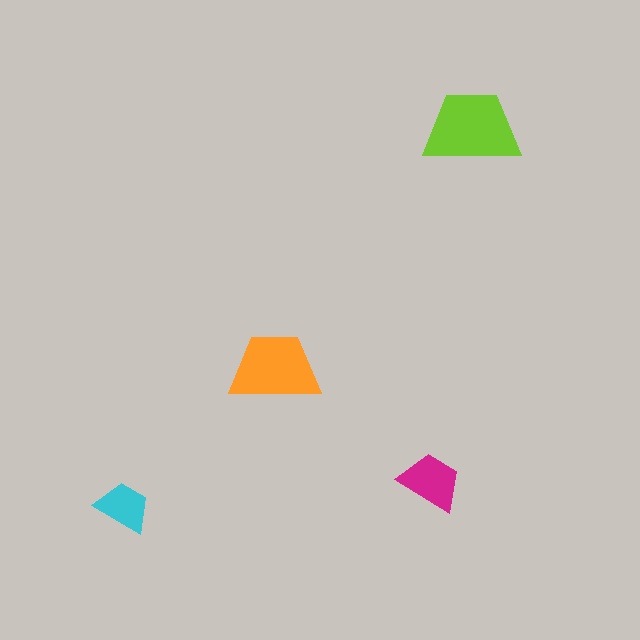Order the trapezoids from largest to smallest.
the lime one, the orange one, the magenta one, the cyan one.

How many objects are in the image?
There are 4 objects in the image.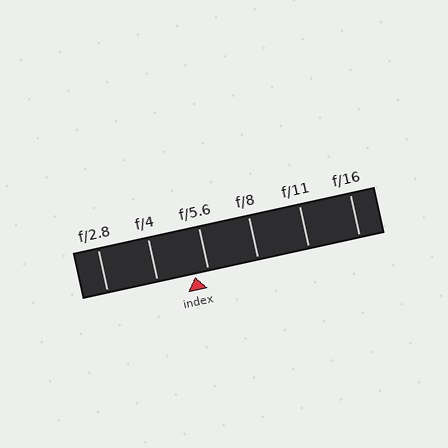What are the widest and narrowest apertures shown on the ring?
The widest aperture shown is f/2.8 and the narrowest is f/16.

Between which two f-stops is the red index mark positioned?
The index mark is between f/4 and f/5.6.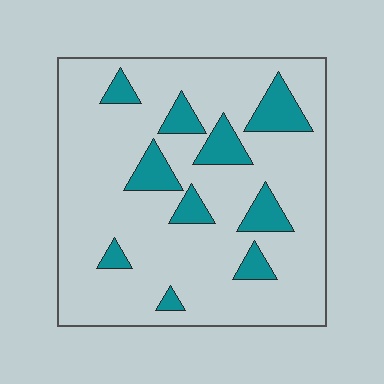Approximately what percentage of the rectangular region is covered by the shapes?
Approximately 15%.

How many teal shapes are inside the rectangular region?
10.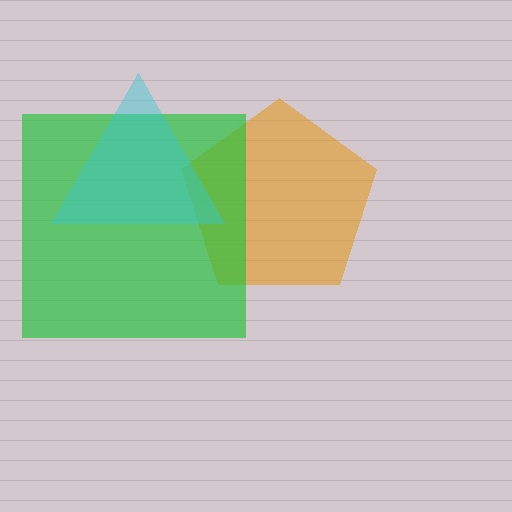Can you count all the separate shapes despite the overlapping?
Yes, there are 3 separate shapes.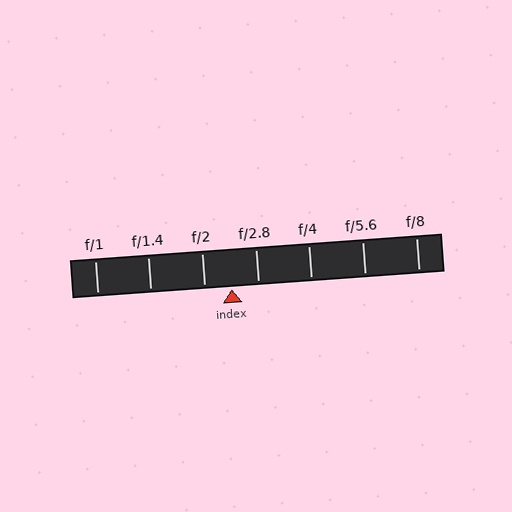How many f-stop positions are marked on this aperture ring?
There are 7 f-stop positions marked.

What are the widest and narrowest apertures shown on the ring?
The widest aperture shown is f/1 and the narrowest is f/8.